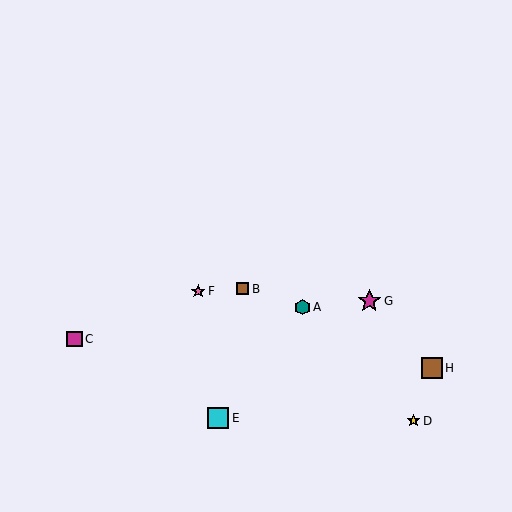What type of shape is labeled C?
Shape C is a magenta square.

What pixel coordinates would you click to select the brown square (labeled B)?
Click at (243, 289) to select the brown square B.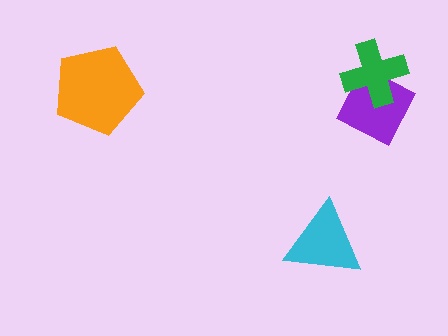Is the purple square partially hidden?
Yes, it is partially covered by another shape.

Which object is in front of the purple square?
The green cross is in front of the purple square.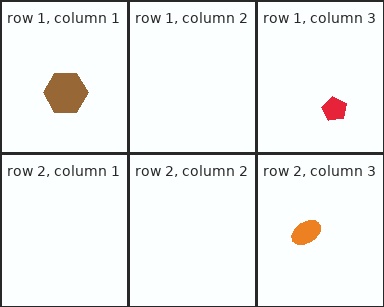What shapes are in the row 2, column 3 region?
The orange ellipse.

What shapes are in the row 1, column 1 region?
The brown hexagon.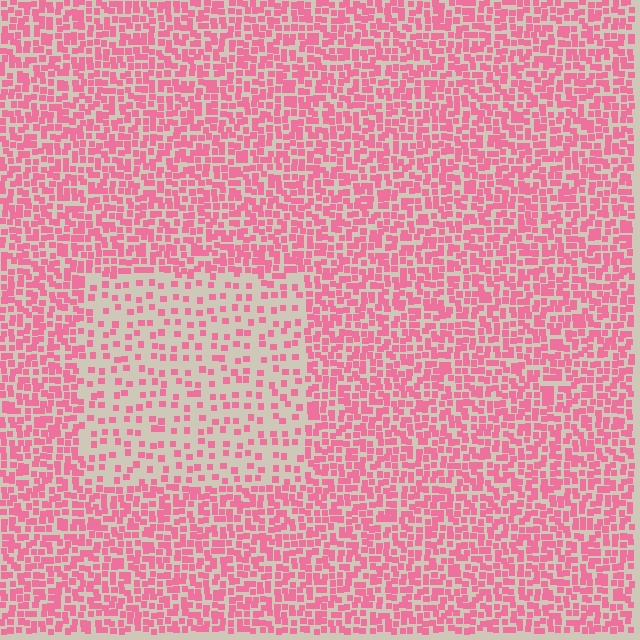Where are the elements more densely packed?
The elements are more densely packed outside the rectangle boundary.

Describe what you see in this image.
The image contains small pink elements arranged at two different densities. A rectangle-shaped region is visible where the elements are less densely packed than the surrounding area.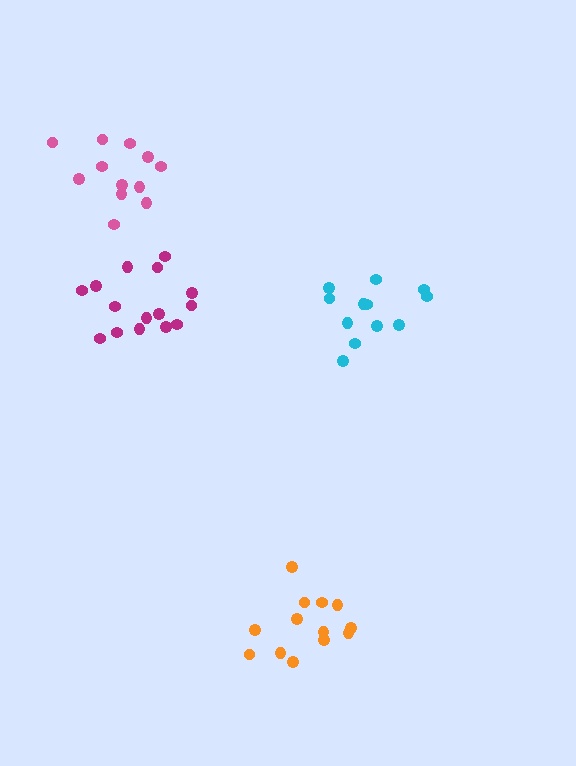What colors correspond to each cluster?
The clusters are colored: cyan, magenta, orange, pink.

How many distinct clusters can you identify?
There are 4 distinct clusters.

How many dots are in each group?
Group 1: 12 dots, Group 2: 15 dots, Group 3: 13 dots, Group 4: 12 dots (52 total).